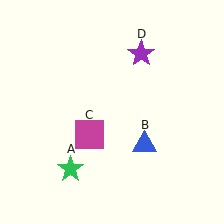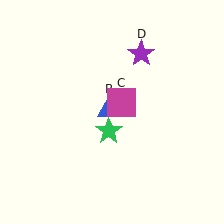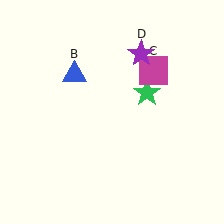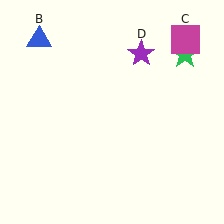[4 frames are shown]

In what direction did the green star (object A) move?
The green star (object A) moved up and to the right.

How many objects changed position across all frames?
3 objects changed position: green star (object A), blue triangle (object B), magenta square (object C).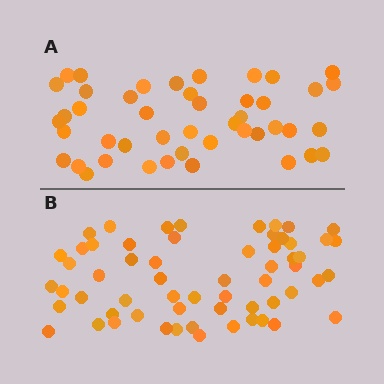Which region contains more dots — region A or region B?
Region B (the bottom region) has more dots.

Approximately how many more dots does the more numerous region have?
Region B has approximately 15 more dots than region A.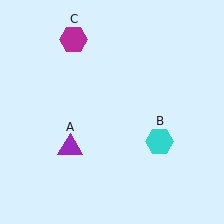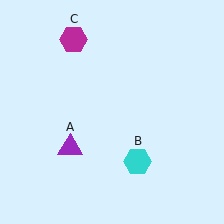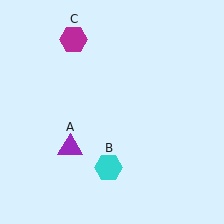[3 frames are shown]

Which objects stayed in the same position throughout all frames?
Purple triangle (object A) and magenta hexagon (object C) remained stationary.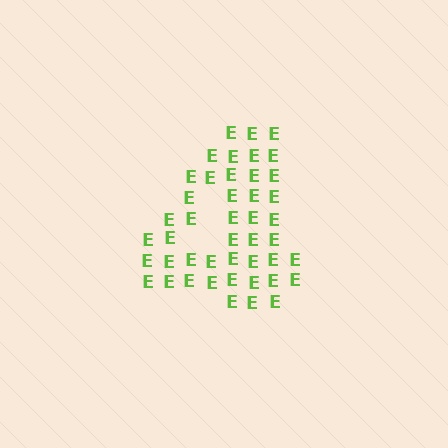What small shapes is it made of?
It is made of small letter E's.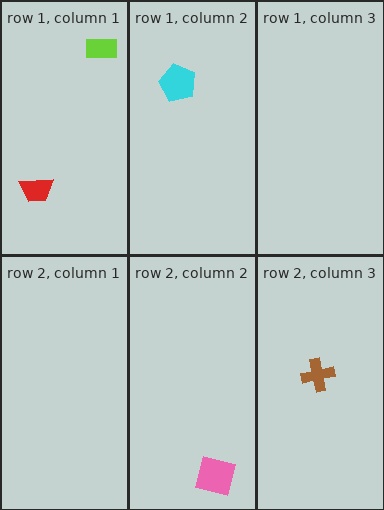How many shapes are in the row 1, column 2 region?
1.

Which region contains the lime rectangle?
The row 1, column 1 region.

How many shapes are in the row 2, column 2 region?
1.